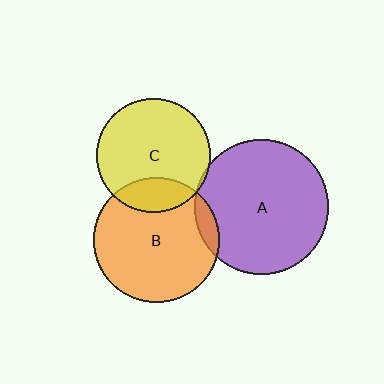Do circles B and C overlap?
Yes.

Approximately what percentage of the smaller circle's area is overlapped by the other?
Approximately 20%.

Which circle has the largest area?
Circle A (purple).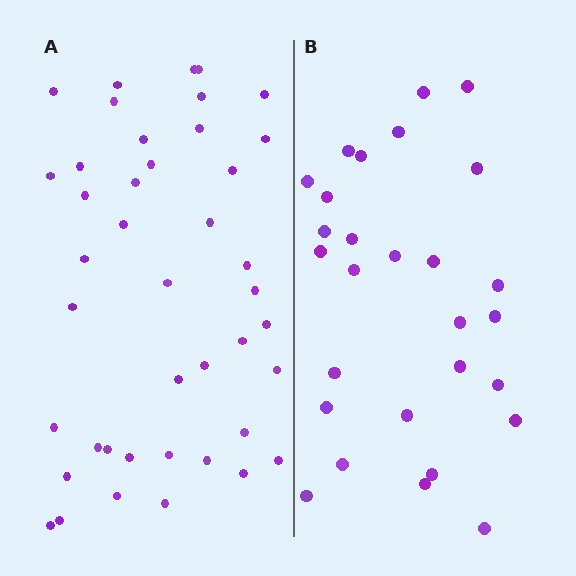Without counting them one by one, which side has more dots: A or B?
Region A (the left region) has more dots.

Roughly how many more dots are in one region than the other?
Region A has approximately 15 more dots than region B.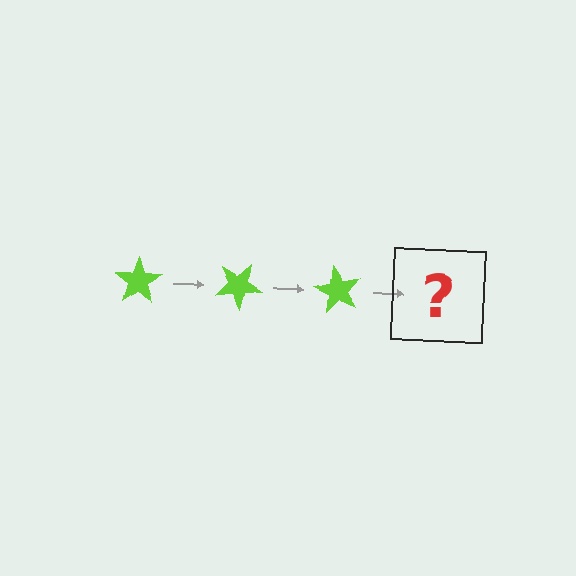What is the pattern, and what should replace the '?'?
The pattern is that the star rotates 30 degrees each step. The '?' should be a lime star rotated 90 degrees.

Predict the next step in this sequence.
The next step is a lime star rotated 90 degrees.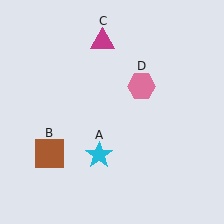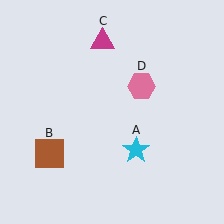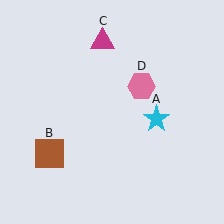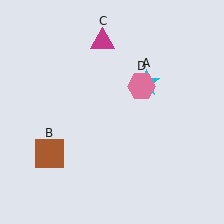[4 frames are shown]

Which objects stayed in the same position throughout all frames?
Brown square (object B) and magenta triangle (object C) and pink hexagon (object D) remained stationary.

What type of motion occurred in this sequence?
The cyan star (object A) rotated counterclockwise around the center of the scene.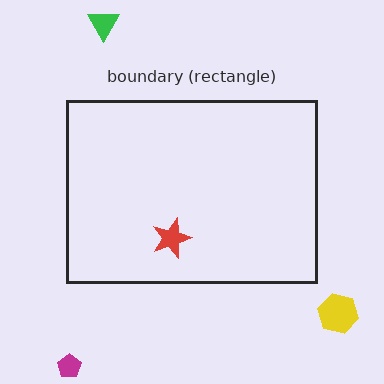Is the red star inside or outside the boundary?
Inside.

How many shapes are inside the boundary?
1 inside, 3 outside.